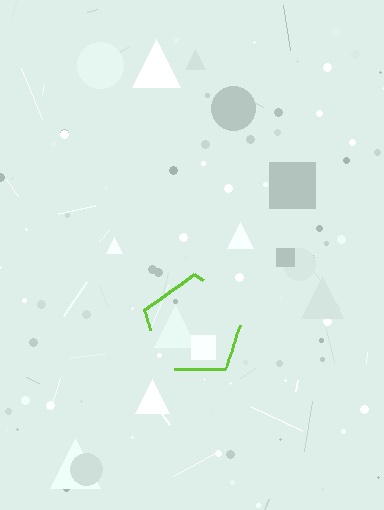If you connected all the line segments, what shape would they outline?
They would outline a pentagon.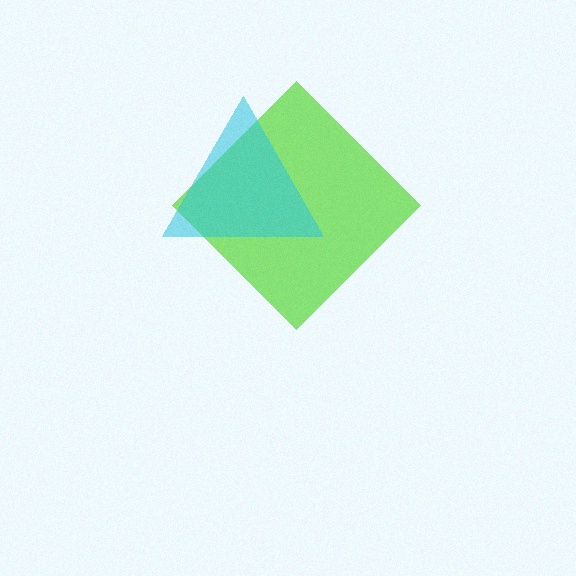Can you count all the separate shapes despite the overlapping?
Yes, there are 2 separate shapes.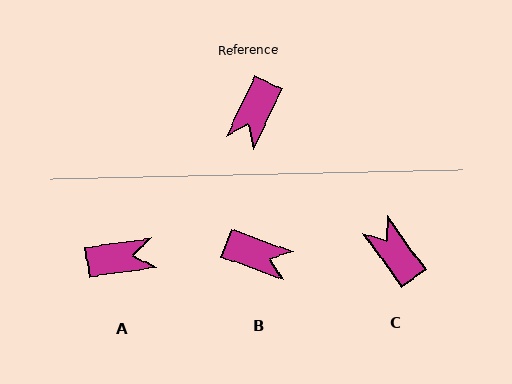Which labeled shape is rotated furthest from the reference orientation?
A, about 124 degrees away.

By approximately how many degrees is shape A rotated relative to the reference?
Approximately 124 degrees counter-clockwise.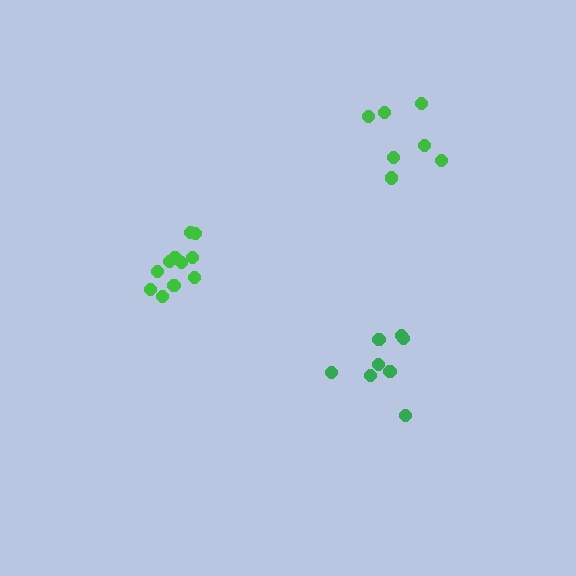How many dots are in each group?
Group 1: 8 dots, Group 2: 7 dots, Group 3: 11 dots (26 total).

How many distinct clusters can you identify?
There are 3 distinct clusters.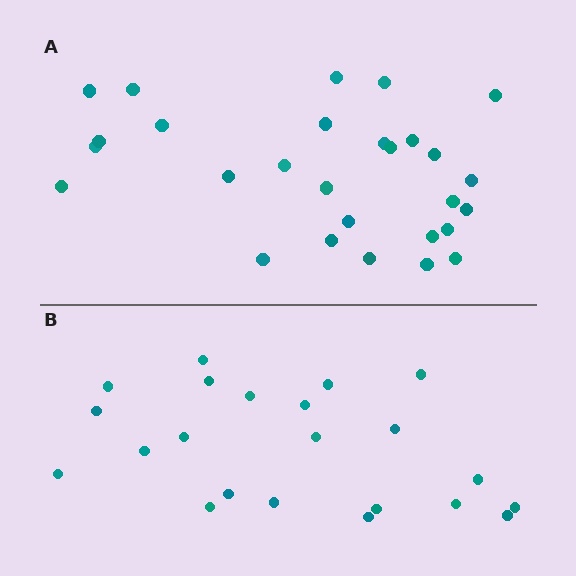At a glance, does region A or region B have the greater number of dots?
Region A (the top region) has more dots.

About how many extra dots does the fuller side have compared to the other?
Region A has about 6 more dots than region B.